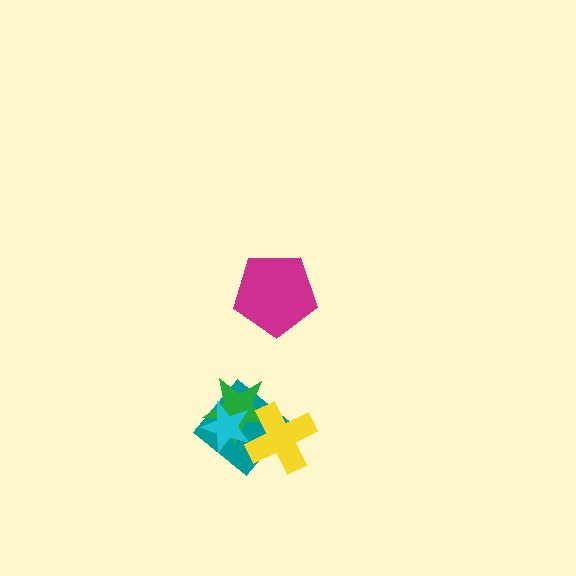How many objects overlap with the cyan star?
3 objects overlap with the cyan star.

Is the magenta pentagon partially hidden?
No, no other shape covers it.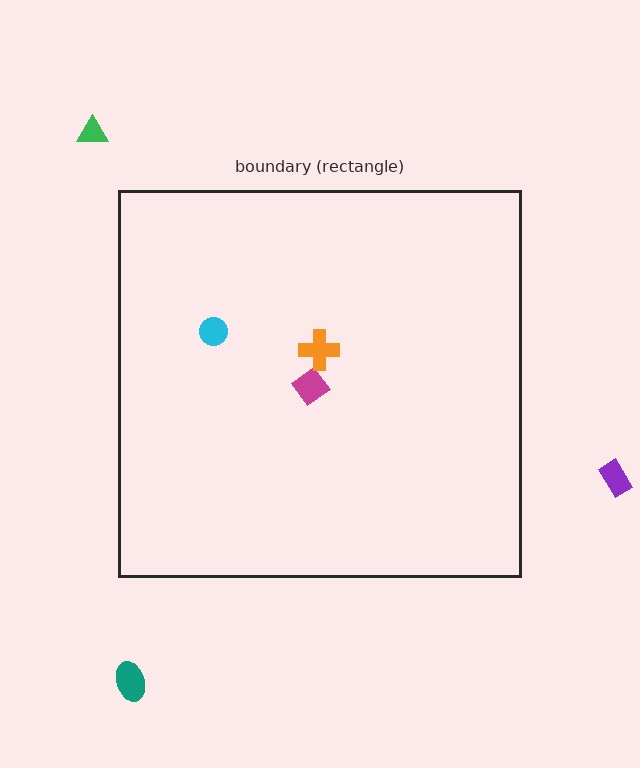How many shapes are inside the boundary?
3 inside, 3 outside.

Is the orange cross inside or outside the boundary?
Inside.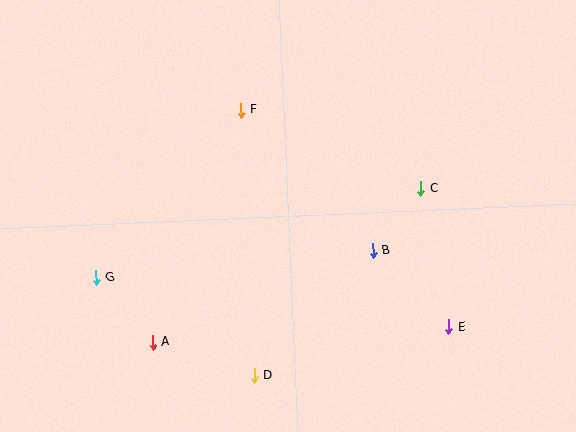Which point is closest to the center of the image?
Point B at (373, 251) is closest to the center.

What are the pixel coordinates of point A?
Point A is at (153, 342).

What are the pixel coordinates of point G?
Point G is at (96, 277).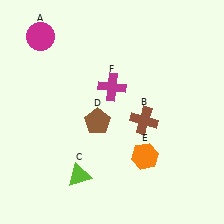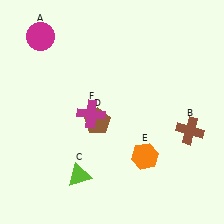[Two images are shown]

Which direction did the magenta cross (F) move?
The magenta cross (F) moved down.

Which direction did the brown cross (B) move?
The brown cross (B) moved right.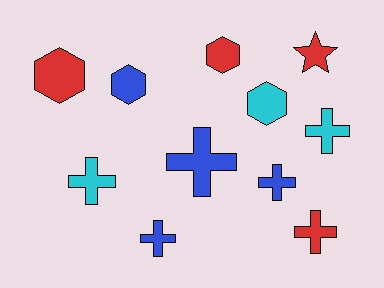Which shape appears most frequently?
Cross, with 6 objects.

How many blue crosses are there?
There are 3 blue crosses.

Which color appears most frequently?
Red, with 4 objects.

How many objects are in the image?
There are 11 objects.